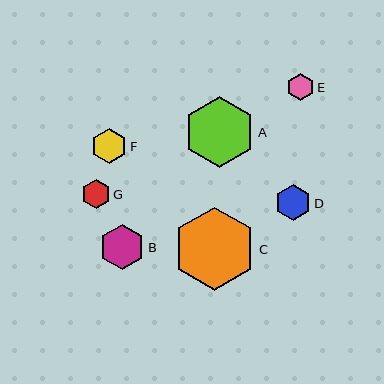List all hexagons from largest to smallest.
From largest to smallest: C, A, B, D, F, G, E.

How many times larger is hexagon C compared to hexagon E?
Hexagon C is approximately 3.0 times the size of hexagon E.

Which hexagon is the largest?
Hexagon C is the largest with a size of approximately 83 pixels.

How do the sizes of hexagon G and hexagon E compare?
Hexagon G and hexagon E are approximately the same size.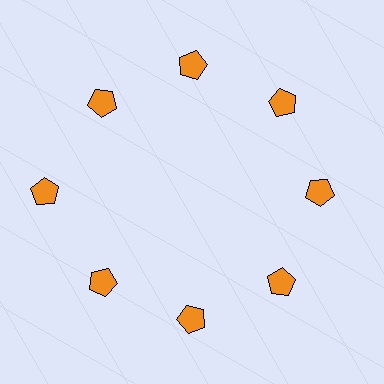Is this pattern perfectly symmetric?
No. The 8 orange pentagons are arranged in a ring, but one element near the 9 o'clock position is pushed outward from the center, breaking the 8-fold rotational symmetry.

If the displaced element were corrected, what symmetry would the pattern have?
It would have 8-fold rotational symmetry — the pattern would map onto itself every 45 degrees.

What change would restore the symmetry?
The symmetry would be restored by moving it inward, back onto the ring so that all 8 pentagons sit at equal angles and equal distance from the center.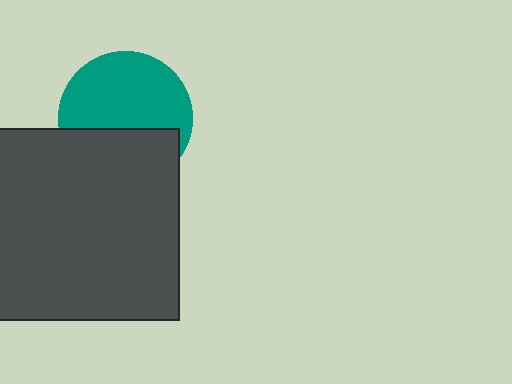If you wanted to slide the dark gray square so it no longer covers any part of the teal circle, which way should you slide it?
Slide it down — that is the most direct way to separate the two shapes.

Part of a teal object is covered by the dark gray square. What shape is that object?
It is a circle.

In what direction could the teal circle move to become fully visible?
The teal circle could move up. That would shift it out from behind the dark gray square entirely.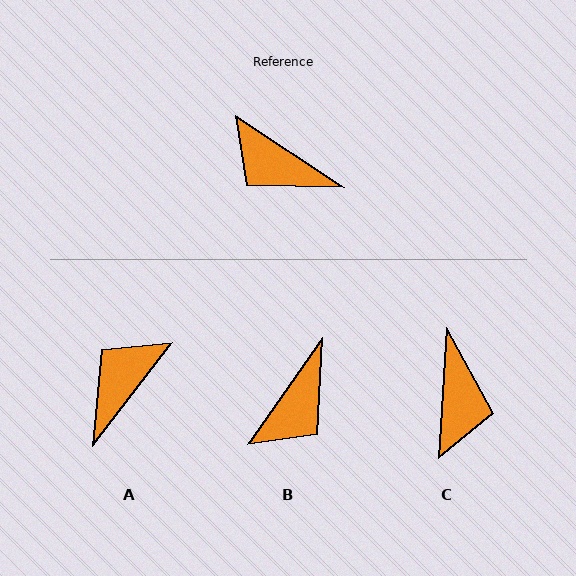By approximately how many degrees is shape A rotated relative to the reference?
Approximately 94 degrees clockwise.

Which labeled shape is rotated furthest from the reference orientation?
C, about 120 degrees away.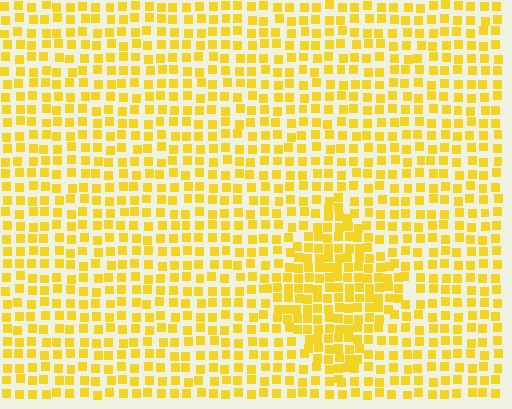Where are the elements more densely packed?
The elements are more densely packed inside the diamond boundary.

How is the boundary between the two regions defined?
The boundary is defined by a change in element density (approximately 1.6x ratio). All elements are the same color, size, and shape.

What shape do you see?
I see a diamond.